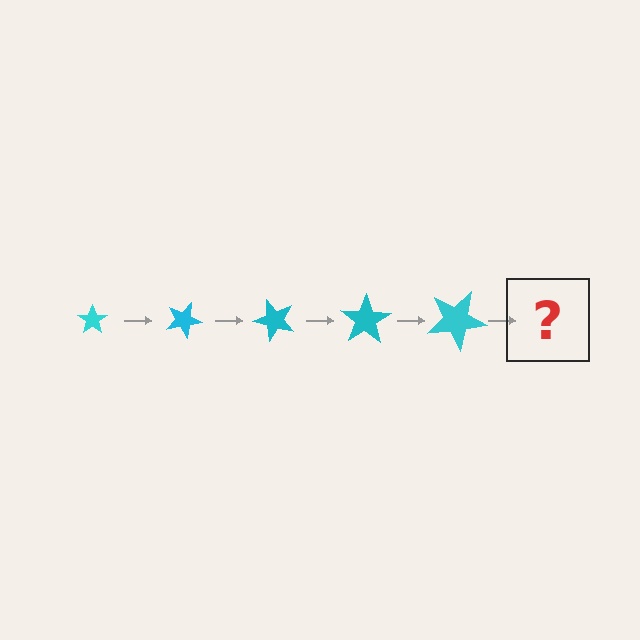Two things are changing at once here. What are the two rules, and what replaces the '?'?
The two rules are that the star grows larger each step and it rotates 25 degrees each step. The '?' should be a star, larger than the previous one and rotated 125 degrees from the start.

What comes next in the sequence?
The next element should be a star, larger than the previous one and rotated 125 degrees from the start.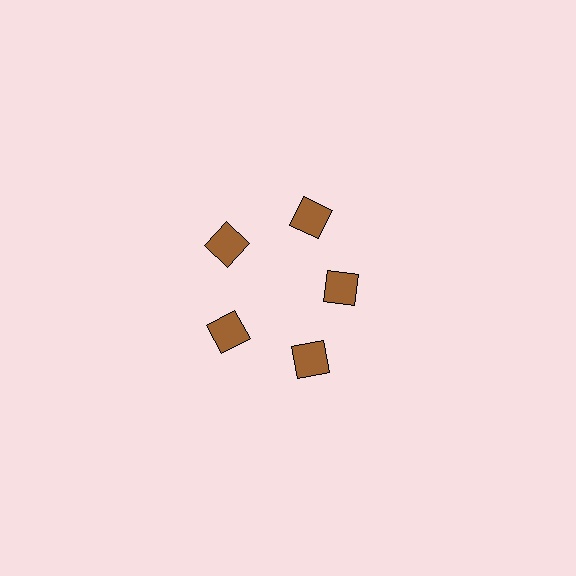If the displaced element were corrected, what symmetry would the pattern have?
It would have 5-fold rotational symmetry — the pattern would map onto itself every 72 degrees.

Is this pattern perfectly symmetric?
No. The 5 brown squares are arranged in a ring, but one element near the 3 o'clock position is pulled inward toward the center, breaking the 5-fold rotational symmetry.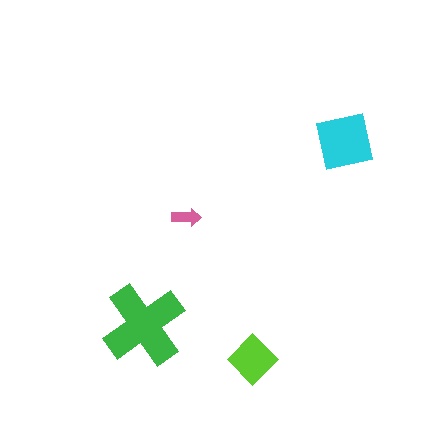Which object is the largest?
The green cross.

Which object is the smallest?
The pink arrow.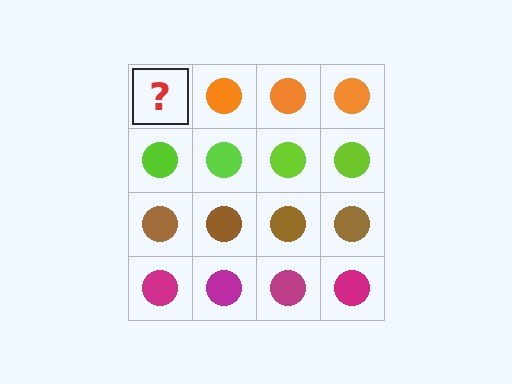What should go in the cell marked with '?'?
The missing cell should contain an orange circle.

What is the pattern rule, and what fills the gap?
The rule is that each row has a consistent color. The gap should be filled with an orange circle.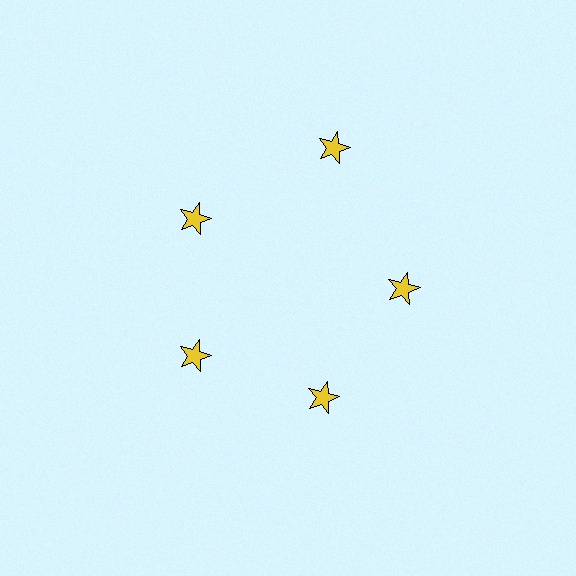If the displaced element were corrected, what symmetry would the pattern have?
It would have 5-fold rotational symmetry — the pattern would map onto itself every 72 degrees.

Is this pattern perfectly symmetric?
No. The 5 yellow stars are arranged in a ring, but one element near the 1 o'clock position is pushed outward from the center, breaking the 5-fold rotational symmetry.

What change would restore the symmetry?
The symmetry would be restored by moving it inward, back onto the ring so that all 5 stars sit at equal angles and equal distance from the center.